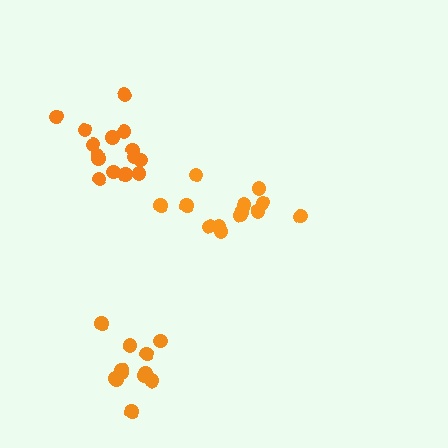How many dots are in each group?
Group 1: 13 dots, Group 2: 13 dots, Group 3: 15 dots (41 total).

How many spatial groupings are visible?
There are 3 spatial groupings.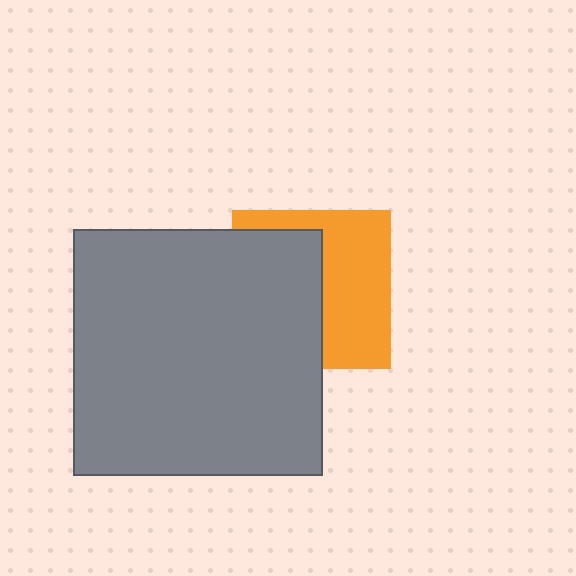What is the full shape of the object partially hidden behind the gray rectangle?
The partially hidden object is an orange square.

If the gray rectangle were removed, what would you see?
You would see the complete orange square.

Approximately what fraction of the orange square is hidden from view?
Roughly 50% of the orange square is hidden behind the gray rectangle.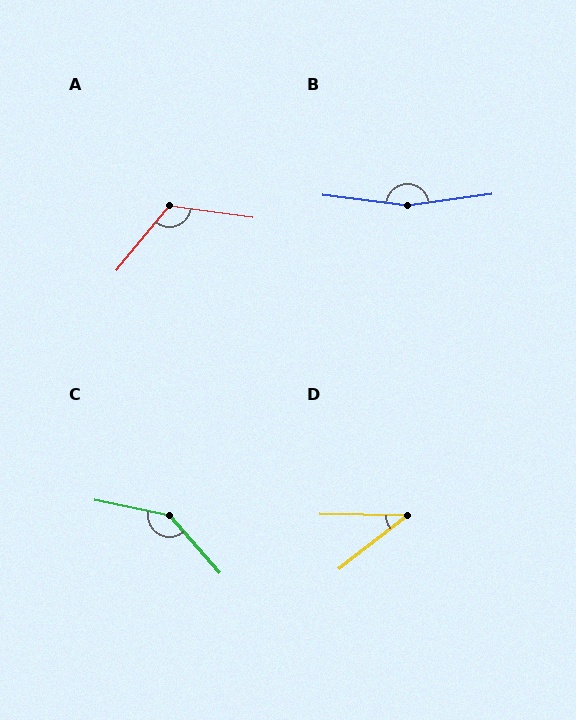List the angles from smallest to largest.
D (39°), A (121°), C (143°), B (165°).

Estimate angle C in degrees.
Approximately 143 degrees.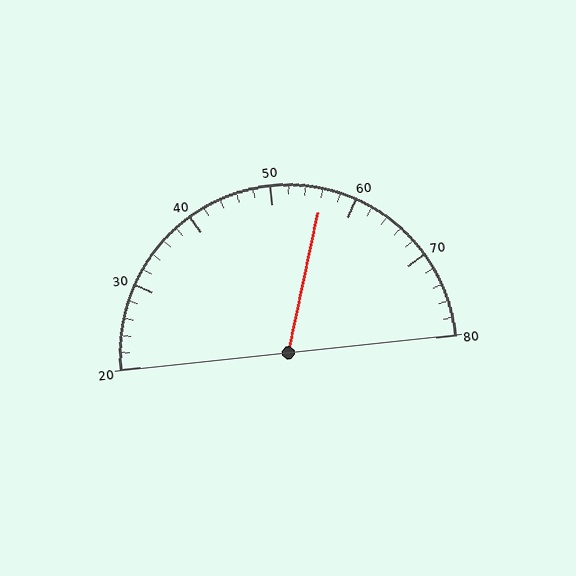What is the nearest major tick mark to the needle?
The nearest major tick mark is 60.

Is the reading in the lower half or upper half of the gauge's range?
The reading is in the upper half of the range (20 to 80).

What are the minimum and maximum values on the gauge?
The gauge ranges from 20 to 80.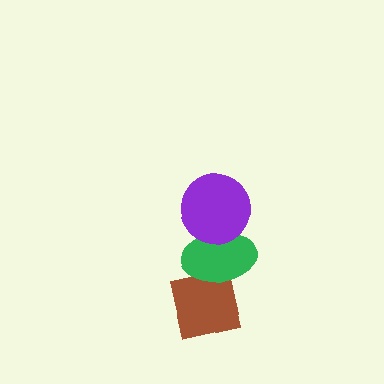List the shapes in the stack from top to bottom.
From top to bottom: the purple circle, the green ellipse, the brown square.